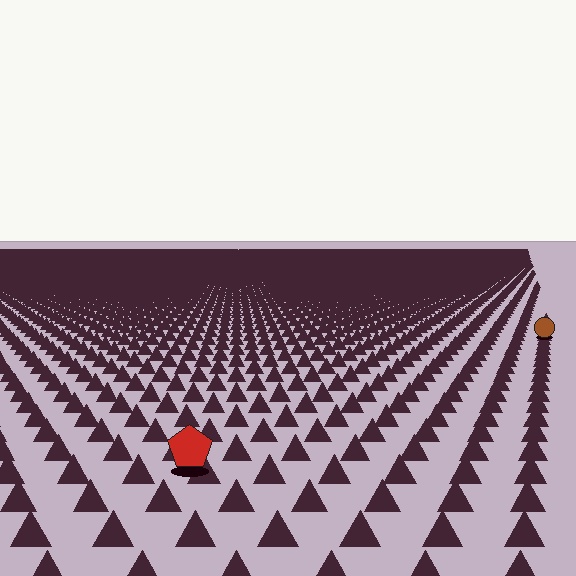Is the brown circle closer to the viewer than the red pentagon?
No. The red pentagon is closer — you can tell from the texture gradient: the ground texture is coarser near it.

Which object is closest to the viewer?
The red pentagon is closest. The texture marks near it are larger and more spread out.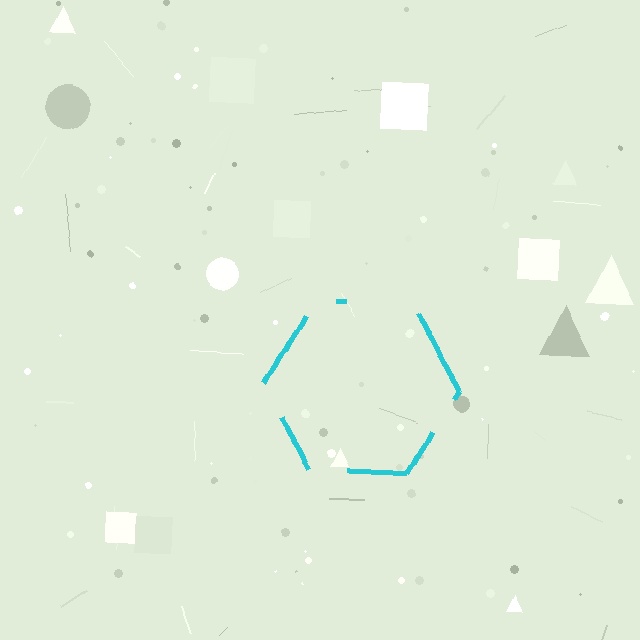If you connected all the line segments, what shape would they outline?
They would outline a hexagon.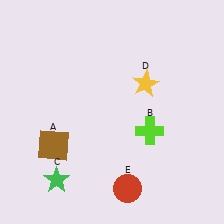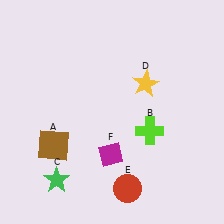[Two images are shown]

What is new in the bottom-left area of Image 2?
A magenta diamond (F) was added in the bottom-left area of Image 2.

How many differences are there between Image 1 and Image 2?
There is 1 difference between the two images.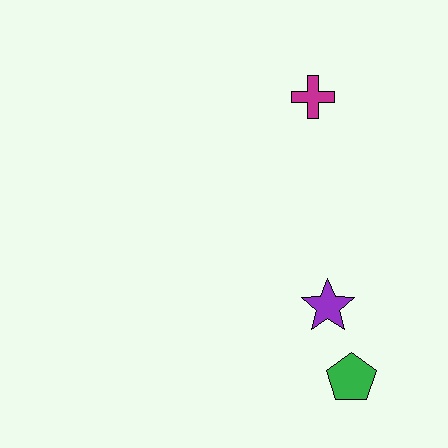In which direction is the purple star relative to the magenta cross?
The purple star is below the magenta cross.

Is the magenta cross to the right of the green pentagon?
No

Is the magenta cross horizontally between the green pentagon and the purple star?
No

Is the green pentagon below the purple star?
Yes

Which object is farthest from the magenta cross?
The green pentagon is farthest from the magenta cross.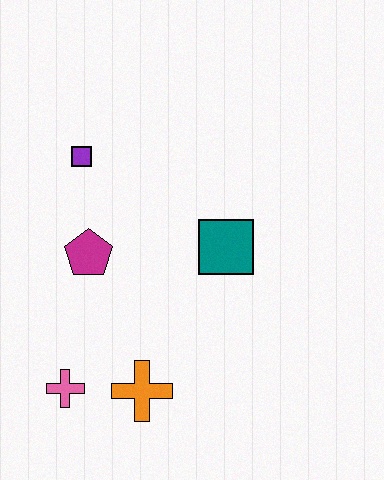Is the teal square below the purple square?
Yes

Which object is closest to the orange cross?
The pink cross is closest to the orange cross.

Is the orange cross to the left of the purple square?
No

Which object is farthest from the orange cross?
The purple square is farthest from the orange cross.